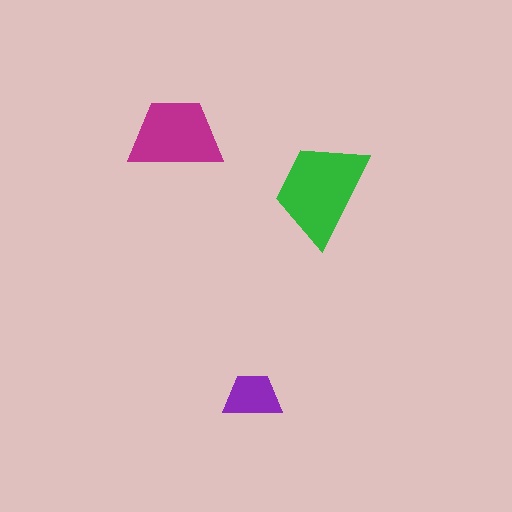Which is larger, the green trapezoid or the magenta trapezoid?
The green one.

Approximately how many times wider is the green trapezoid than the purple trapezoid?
About 2 times wider.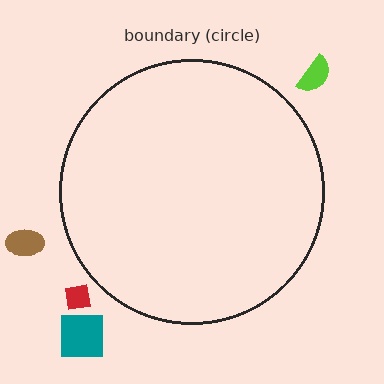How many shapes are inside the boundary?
0 inside, 4 outside.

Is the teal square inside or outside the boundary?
Outside.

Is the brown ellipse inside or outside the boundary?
Outside.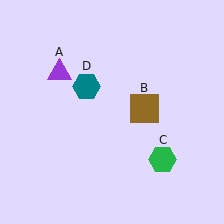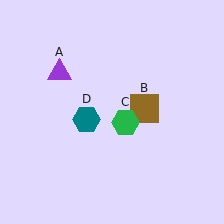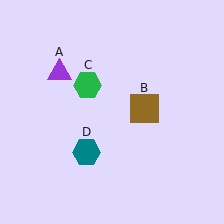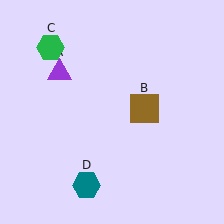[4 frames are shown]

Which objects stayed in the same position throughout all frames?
Purple triangle (object A) and brown square (object B) remained stationary.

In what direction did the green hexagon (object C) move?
The green hexagon (object C) moved up and to the left.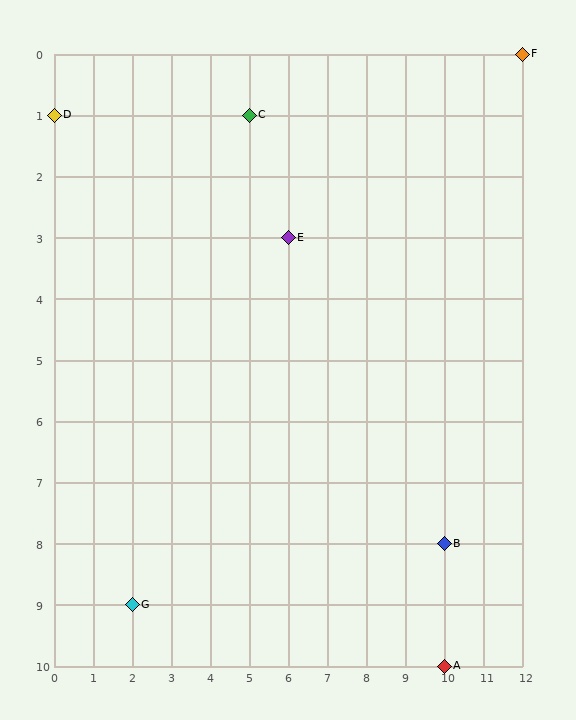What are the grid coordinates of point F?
Point F is at grid coordinates (12, 0).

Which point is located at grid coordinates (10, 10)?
Point A is at (10, 10).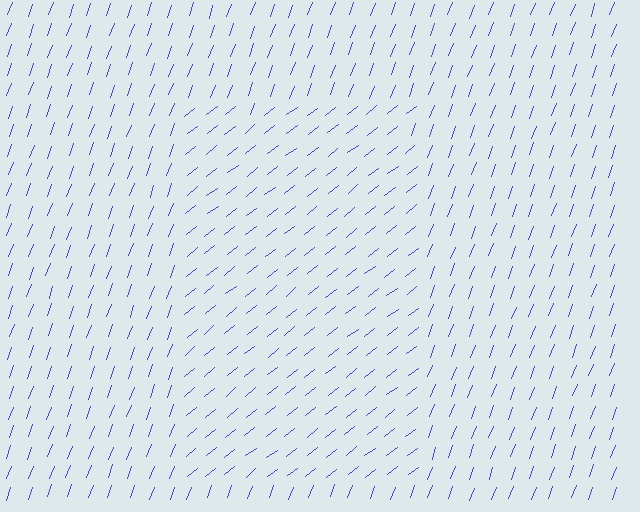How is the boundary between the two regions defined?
The boundary is defined purely by a change in line orientation (approximately 31 degrees difference). All lines are the same color and thickness.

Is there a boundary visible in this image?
Yes, there is a texture boundary formed by a change in line orientation.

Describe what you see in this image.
The image is filled with small blue line segments. A rectangle region in the image has lines oriented differently from the surrounding lines, creating a visible texture boundary.